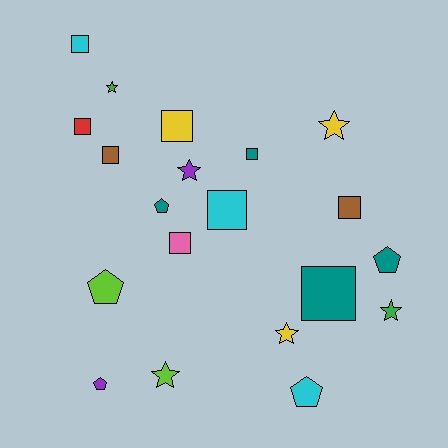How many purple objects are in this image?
There are 2 purple objects.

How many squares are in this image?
There are 9 squares.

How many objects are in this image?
There are 20 objects.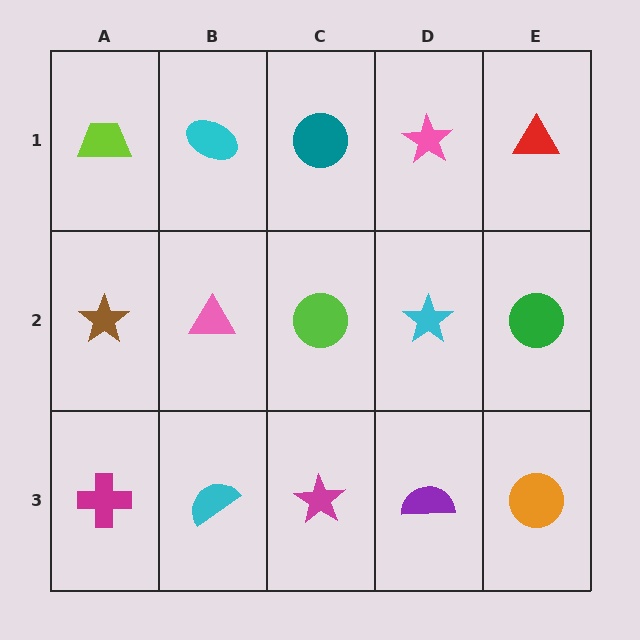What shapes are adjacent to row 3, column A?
A brown star (row 2, column A), a cyan semicircle (row 3, column B).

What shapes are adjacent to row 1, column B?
A pink triangle (row 2, column B), a lime trapezoid (row 1, column A), a teal circle (row 1, column C).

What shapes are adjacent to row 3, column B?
A pink triangle (row 2, column B), a magenta cross (row 3, column A), a magenta star (row 3, column C).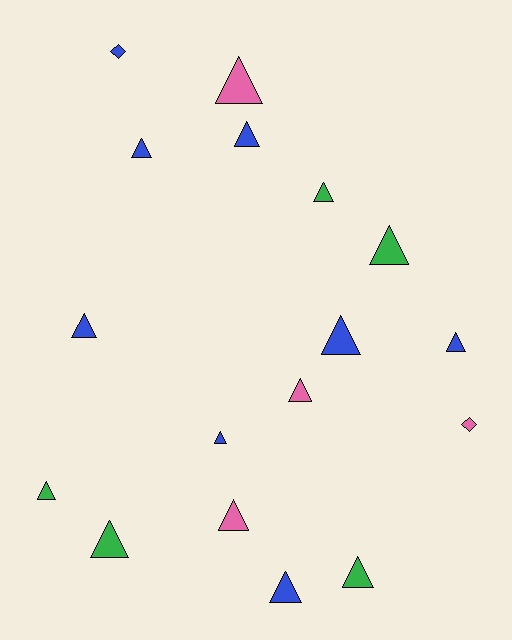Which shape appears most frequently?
Triangle, with 15 objects.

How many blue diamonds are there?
There is 1 blue diamond.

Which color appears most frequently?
Blue, with 8 objects.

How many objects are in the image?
There are 17 objects.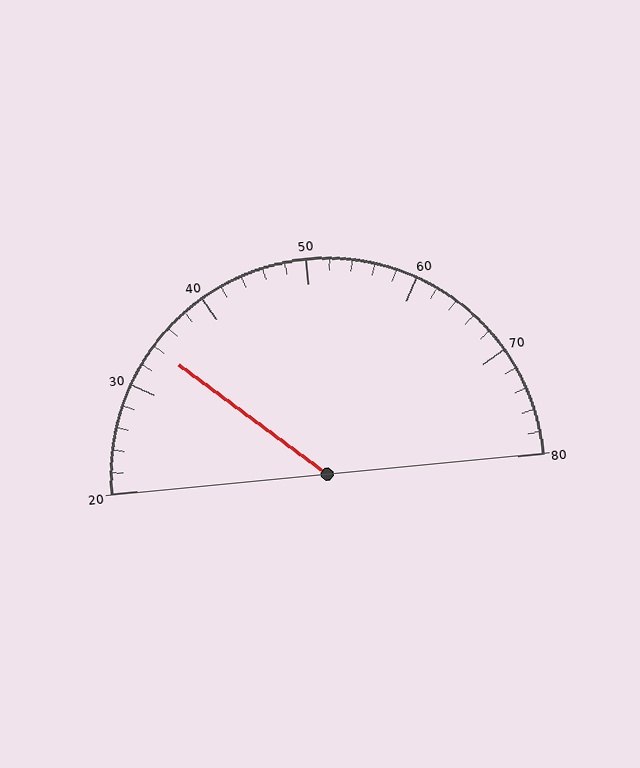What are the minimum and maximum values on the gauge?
The gauge ranges from 20 to 80.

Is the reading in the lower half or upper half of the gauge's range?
The reading is in the lower half of the range (20 to 80).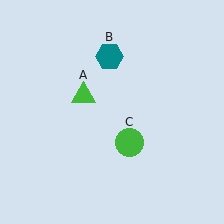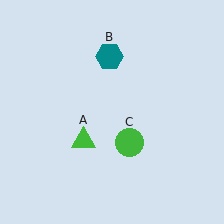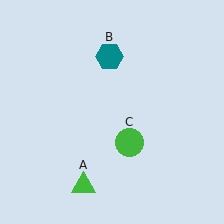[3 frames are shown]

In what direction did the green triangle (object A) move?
The green triangle (object A) moved down.